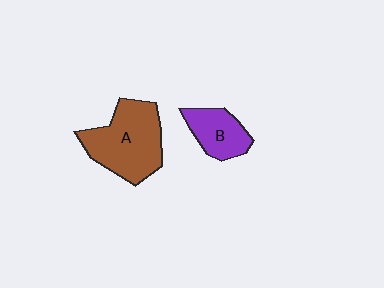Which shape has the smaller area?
Shape B (purple).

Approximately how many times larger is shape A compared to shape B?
Approximately 1.9 times.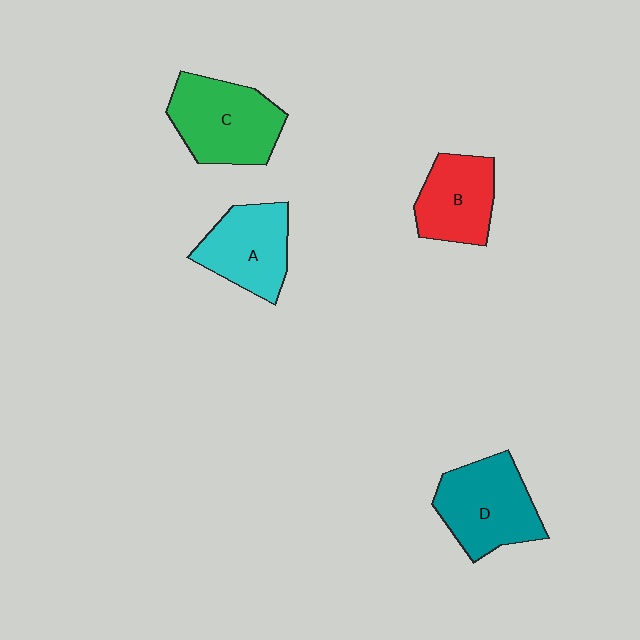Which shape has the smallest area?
Shape B (red).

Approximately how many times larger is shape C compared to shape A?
Approximately 1.2 times.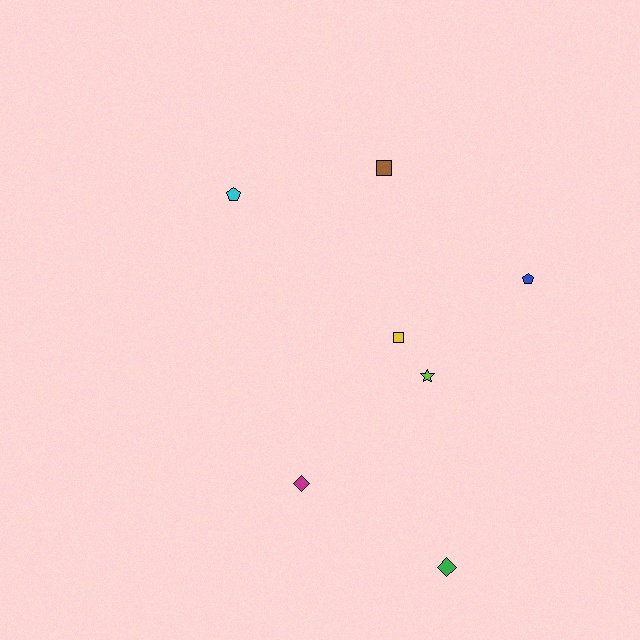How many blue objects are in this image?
There is 1 blue object.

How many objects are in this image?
There are 7 objects.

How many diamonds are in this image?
There are 2 diamonds.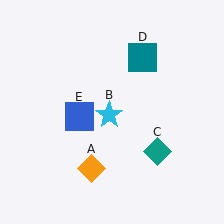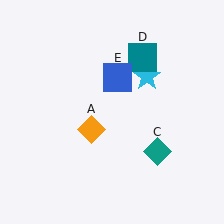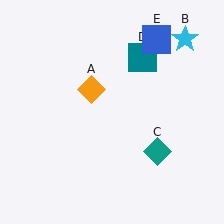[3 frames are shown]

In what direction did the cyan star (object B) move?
The cyan star (object B) moved up and to the right.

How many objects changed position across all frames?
3 objects changed position: orange diamond (object A), cyan star (object B), blue square (object E).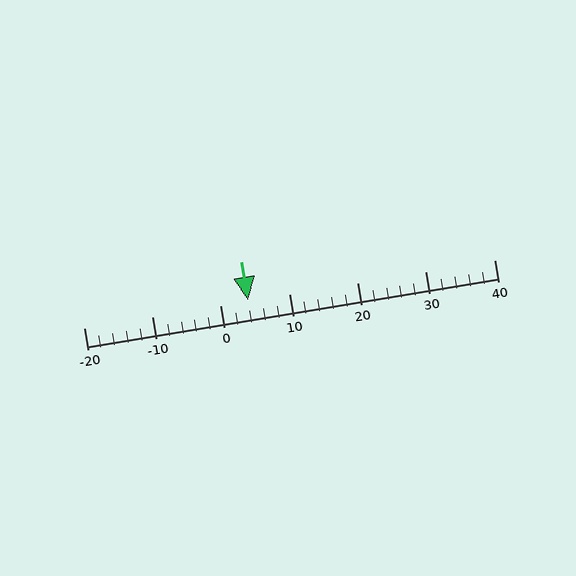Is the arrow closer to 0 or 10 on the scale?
The arrow is closer to 0.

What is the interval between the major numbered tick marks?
The major tick marks are spaced 10 units apart.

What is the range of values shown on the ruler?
The ruler shows values from -20 to 40.